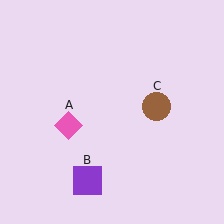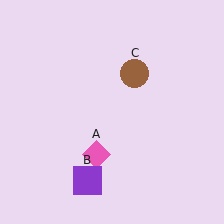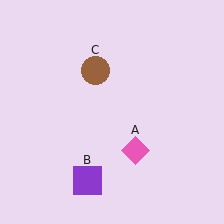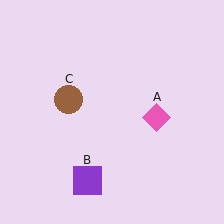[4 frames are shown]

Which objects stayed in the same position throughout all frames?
Purple square (object B) remained stationary.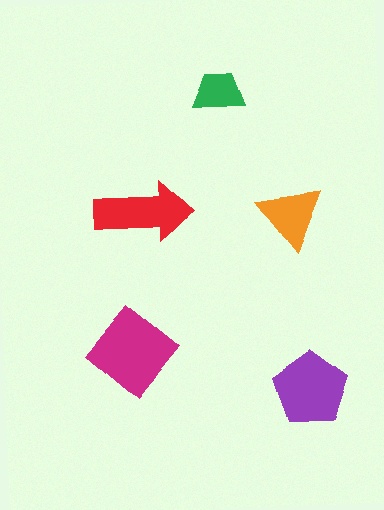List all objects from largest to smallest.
The magenta diamond, the purple pentagon, the red arrow, the orange triangle, the green trapezoid.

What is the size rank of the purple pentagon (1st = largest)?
2nd.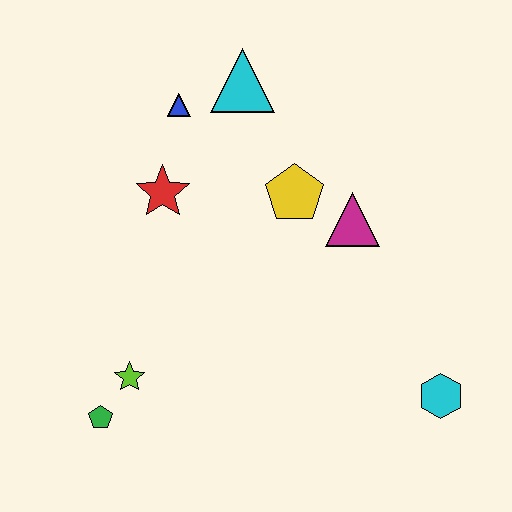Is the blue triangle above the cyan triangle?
No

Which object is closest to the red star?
The blue triangle is closest to the red star.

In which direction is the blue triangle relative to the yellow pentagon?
The blue triangle is to the left of the yellow pentagon.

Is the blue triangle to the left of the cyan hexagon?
Yes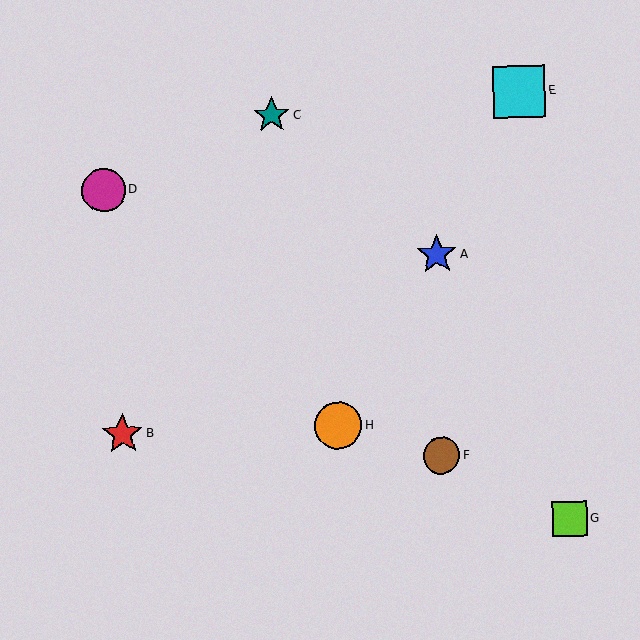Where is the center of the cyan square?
The center of the cyan square is at (519, 92).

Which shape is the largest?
The cyan square (labeled E) is the largest.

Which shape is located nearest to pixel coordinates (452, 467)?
The brown circle (labeled F) at (442, 456) is nearest to that location.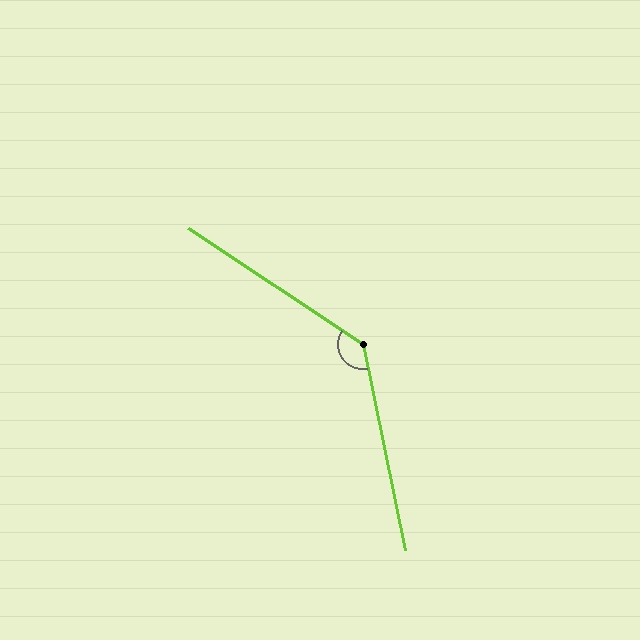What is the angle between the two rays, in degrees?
Approximately 135 degrees.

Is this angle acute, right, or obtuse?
It is obtuse.